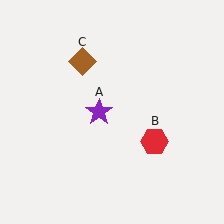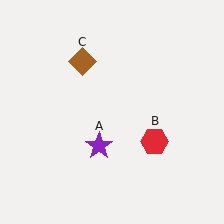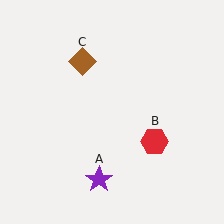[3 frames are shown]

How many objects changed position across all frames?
1 object changed position: purple star (object A).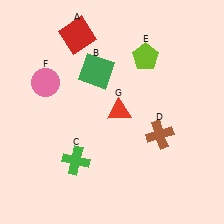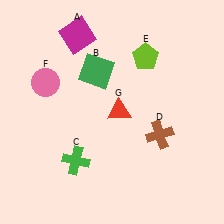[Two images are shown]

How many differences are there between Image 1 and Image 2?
There is 1 difference between the two images.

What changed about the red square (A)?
In Image 1, A is red. In Image 2, it changed to magenta.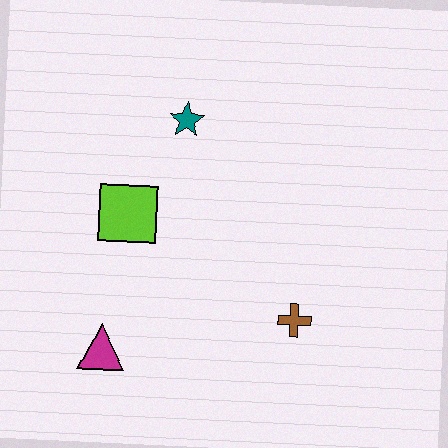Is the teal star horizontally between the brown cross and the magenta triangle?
Yes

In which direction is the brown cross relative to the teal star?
The brown cross is below the teal star.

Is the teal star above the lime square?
Yes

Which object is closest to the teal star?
The lime square is closest to the teal star.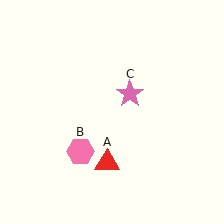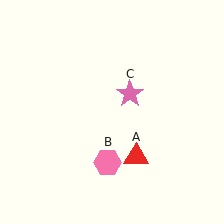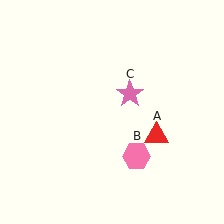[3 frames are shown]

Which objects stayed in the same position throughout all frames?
Pink star (object C) remained stationary.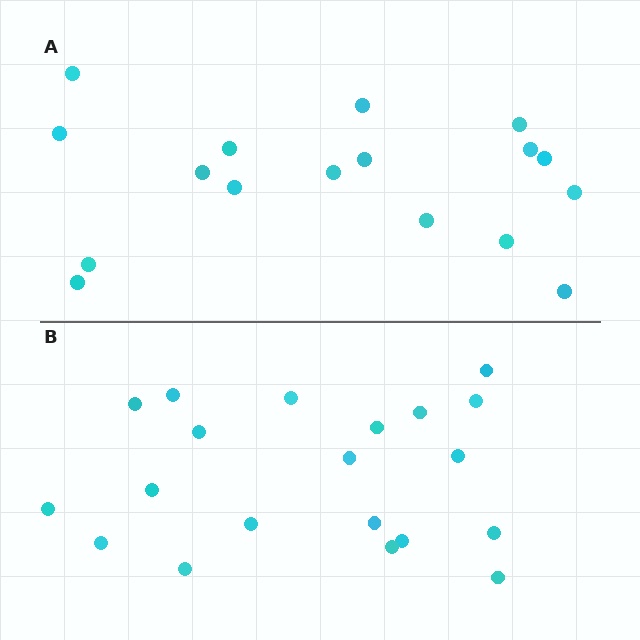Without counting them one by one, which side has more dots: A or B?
Region B (the bottom region) has more dots.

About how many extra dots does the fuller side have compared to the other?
Region B has just a few more — roughly 2 or 3 more dots than region A.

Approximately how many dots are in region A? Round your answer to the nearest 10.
About 20 dots. (The exact count is 17, which rounds to 20.)